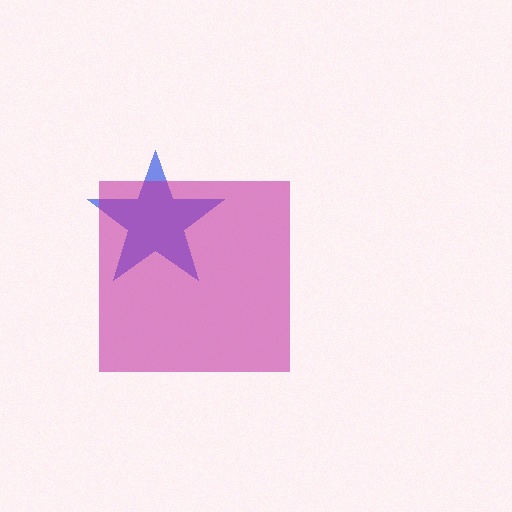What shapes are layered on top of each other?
The layered shapes are: a blue star, a magenta square.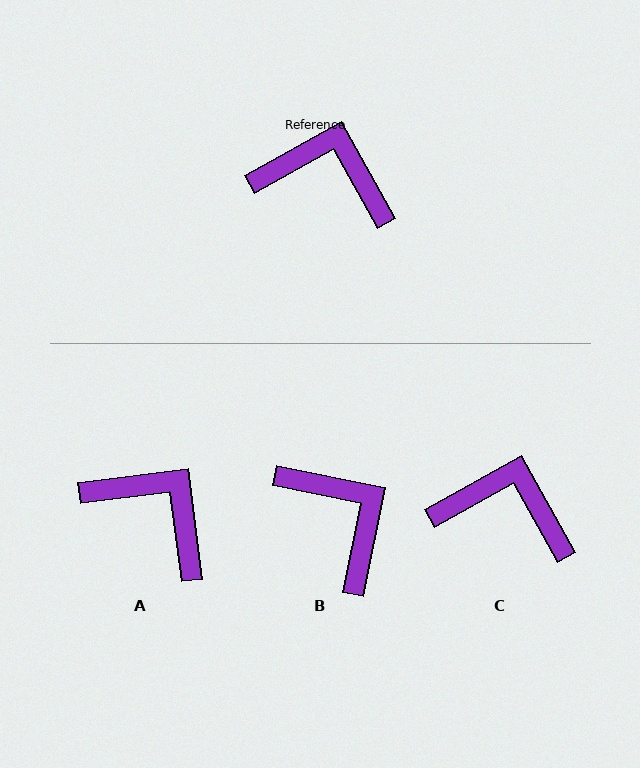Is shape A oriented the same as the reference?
No, it is off by about 22 degrees.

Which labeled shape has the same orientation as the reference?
C.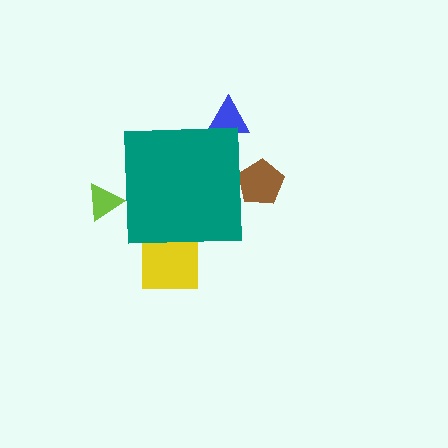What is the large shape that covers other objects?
A teal square.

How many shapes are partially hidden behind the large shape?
4 shapes are partially hidden.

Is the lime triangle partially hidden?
Yes, the lime triangle is partially hidden behind the teal square.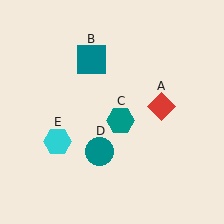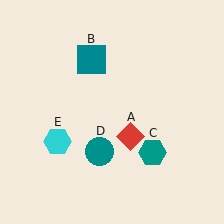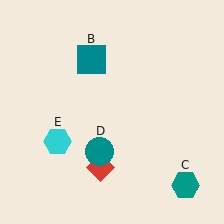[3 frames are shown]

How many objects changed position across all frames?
2 objects changed position: red diamond (object A), teal hexagon (object C).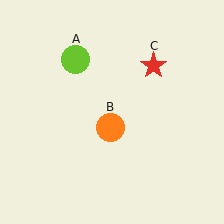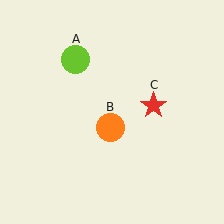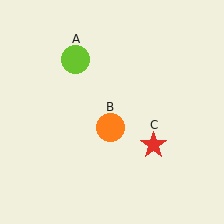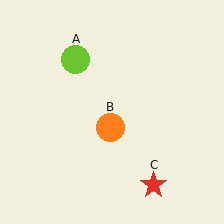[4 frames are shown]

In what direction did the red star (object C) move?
The red star (object C) moved down.